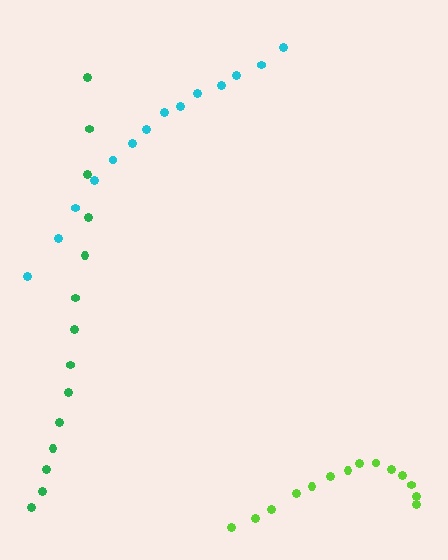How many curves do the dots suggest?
There are 3 distinct paths.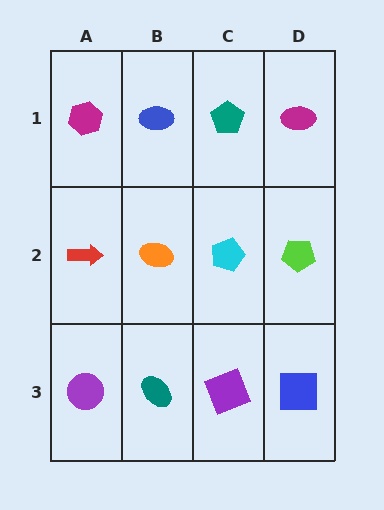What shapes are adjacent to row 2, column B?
A blue ellipse (row 1, column B), a teal ellipse (row 3, column B), a red arrow (row 2, column A), a cyan pentagon (row 2, column C).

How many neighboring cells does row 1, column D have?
2.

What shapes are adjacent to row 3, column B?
An orange ellipse (row 2, column B), a purple circle (row 3, column A), a purple square (row 3, column C).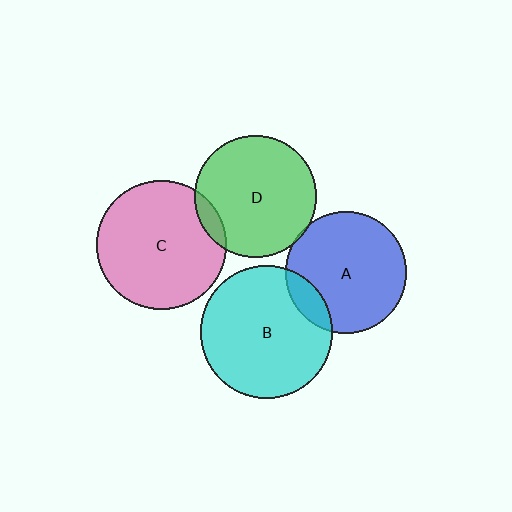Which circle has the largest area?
Circle B (cyan).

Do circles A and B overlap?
Yes.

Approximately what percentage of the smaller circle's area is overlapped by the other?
Approximately 15%.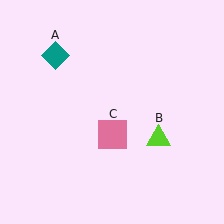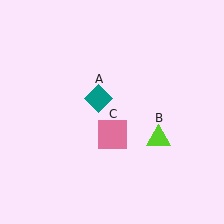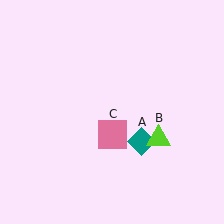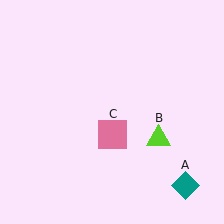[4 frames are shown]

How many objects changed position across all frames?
1 object changed position: teal diamond (object A).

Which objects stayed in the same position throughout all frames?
Lime triangle (object B) and pink square (object C) remained stationary.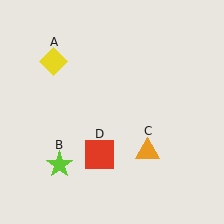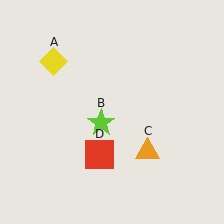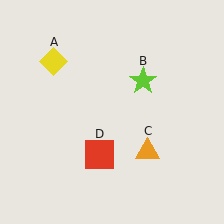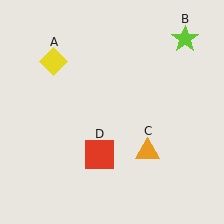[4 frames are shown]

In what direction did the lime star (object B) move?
The lime star (object B) moved up and to the right.